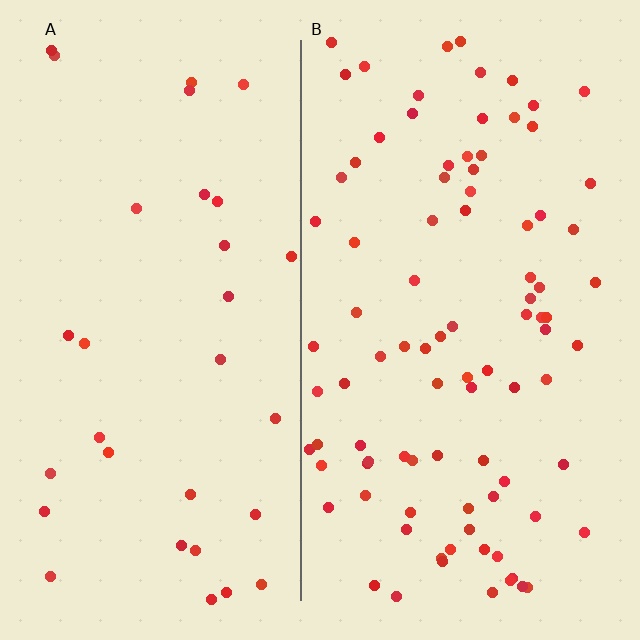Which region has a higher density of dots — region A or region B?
B (the right).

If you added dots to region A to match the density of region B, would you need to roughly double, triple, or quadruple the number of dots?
Approximately triple.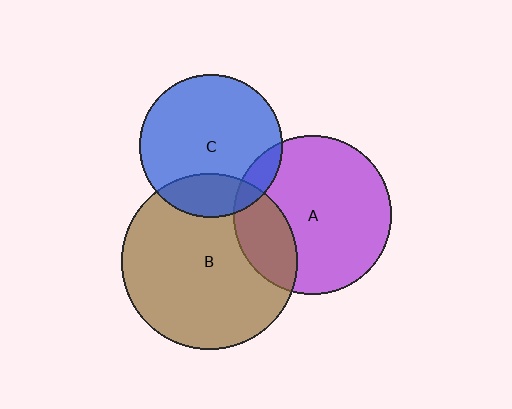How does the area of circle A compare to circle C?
Approximately 1.2 times.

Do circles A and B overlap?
Yes.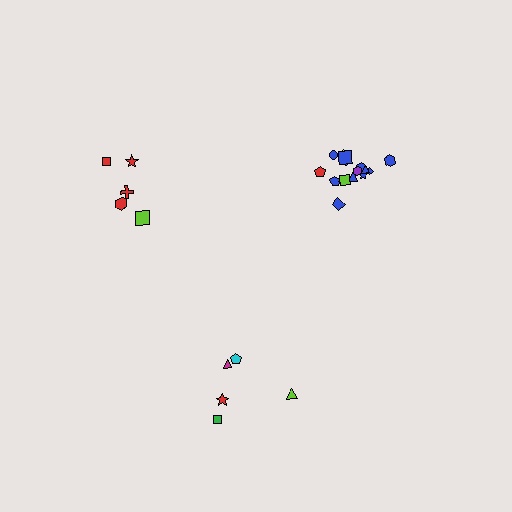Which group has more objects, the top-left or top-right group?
The top-right group.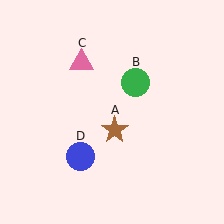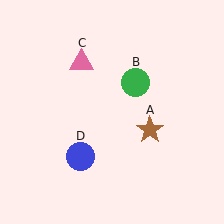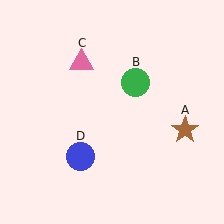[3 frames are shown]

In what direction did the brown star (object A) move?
The brown star (object A) moved right.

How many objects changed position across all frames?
1 object changed position: brown star (object A).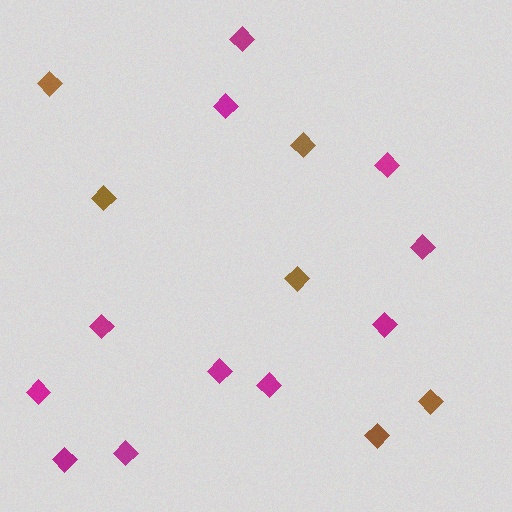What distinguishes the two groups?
There are 2 groups: one group of brown diamonds (6) and one group of magenta diamonds (11).